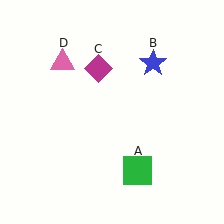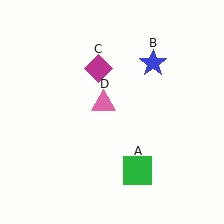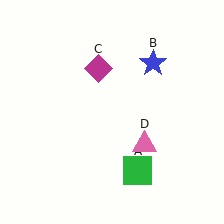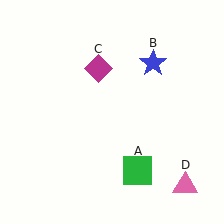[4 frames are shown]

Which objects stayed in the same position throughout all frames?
Green square (object A) and blue star (object B) and magenta diamond (object C) remained stationary.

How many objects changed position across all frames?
1 object changed position: pink triangle (object D).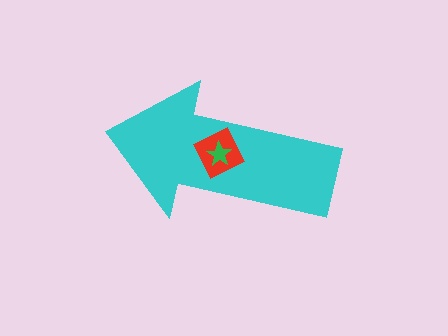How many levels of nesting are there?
3.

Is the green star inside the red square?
Yes.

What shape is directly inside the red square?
The green star.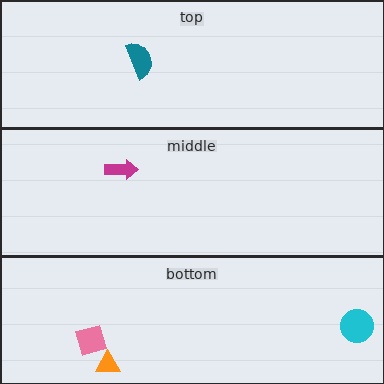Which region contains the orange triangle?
The bottom region.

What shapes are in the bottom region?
The cyan circle, the pink diamond, the orange triangle.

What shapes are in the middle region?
The magenta arrow.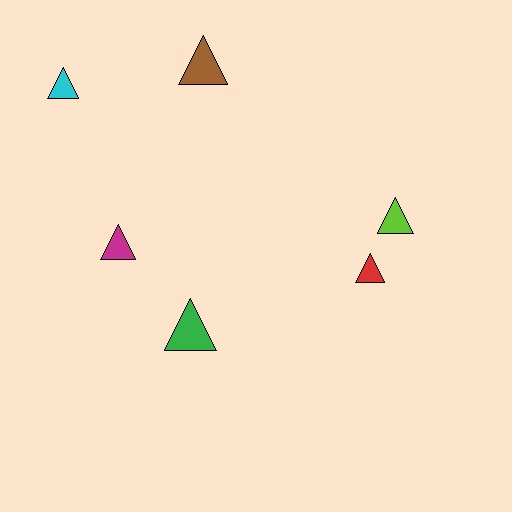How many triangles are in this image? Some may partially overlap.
There are 6 triangles.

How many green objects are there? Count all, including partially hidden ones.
There is 1 green object.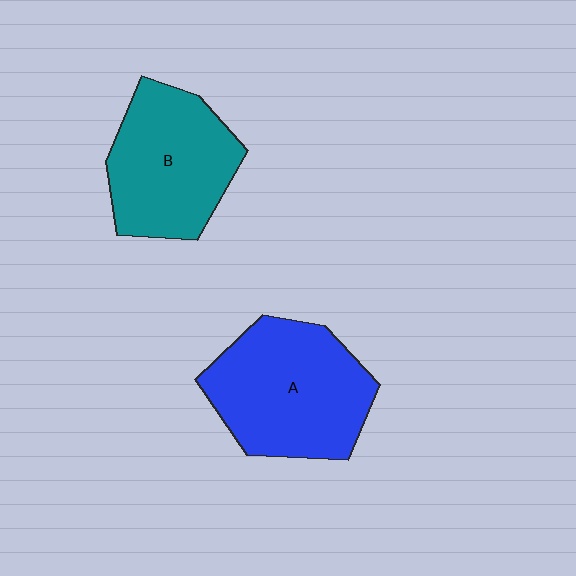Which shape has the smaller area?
Shape B (teal).